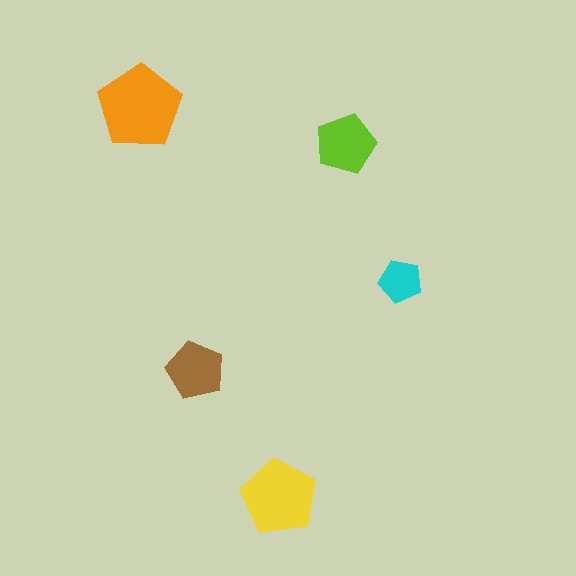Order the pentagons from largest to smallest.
the orange one, the yellow one, the lime one, the brown one, the cyan one.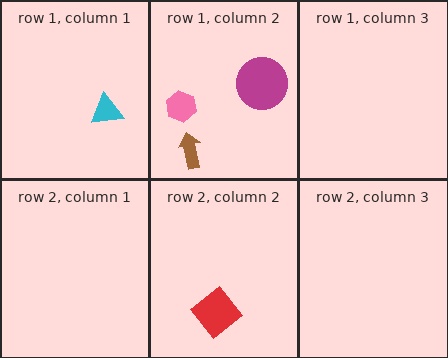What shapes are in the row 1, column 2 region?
The pink hexagon, the brown arrow, the magenta circle.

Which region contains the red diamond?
The row 2, column 2 region.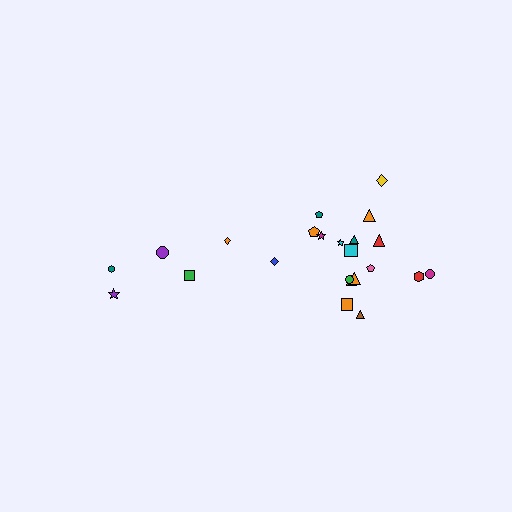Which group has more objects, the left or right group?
The right group.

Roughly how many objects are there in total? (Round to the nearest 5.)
Roughly 25 objects in total.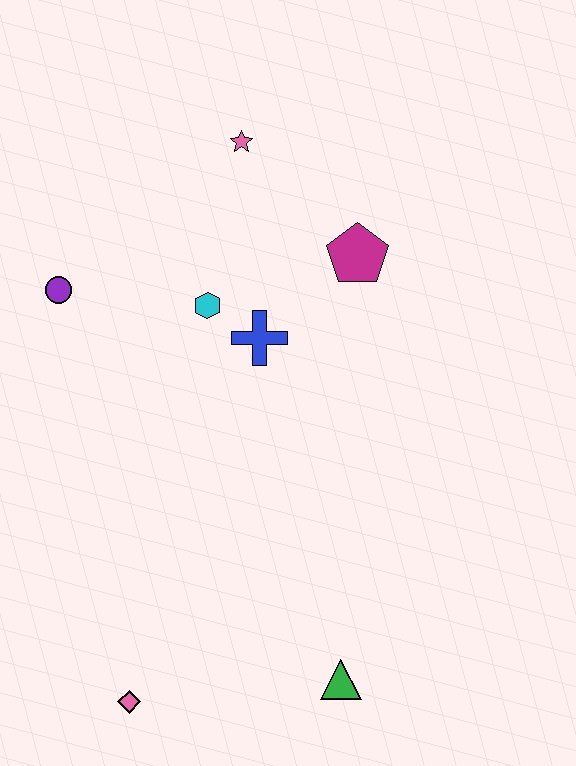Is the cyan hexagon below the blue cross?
No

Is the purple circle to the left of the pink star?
Yes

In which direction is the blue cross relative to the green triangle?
The blue cross is above the green triangle.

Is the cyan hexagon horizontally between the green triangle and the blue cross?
No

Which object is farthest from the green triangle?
The pink star is farthest from the green triangle.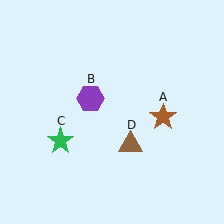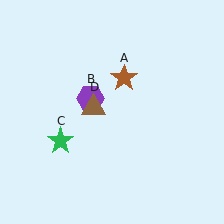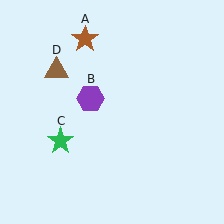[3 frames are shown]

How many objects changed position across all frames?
2 objects changed position: brown star (object A), brown triangle (object D).